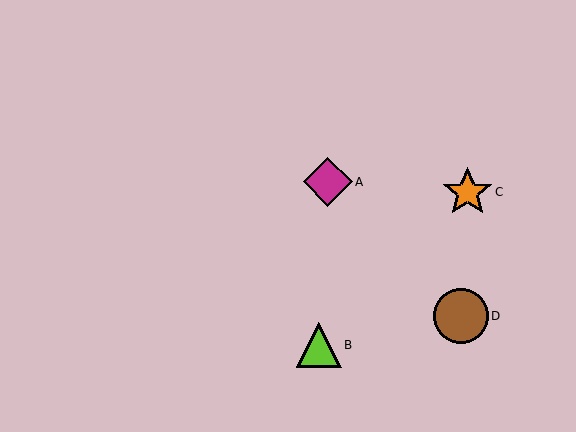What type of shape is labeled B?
Shape B is a lime triangle.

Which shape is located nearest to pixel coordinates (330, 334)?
The lime triangle (labeled B) at (319, 345) is nearest to that location.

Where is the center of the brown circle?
The center of the brown circle is at (461, 316).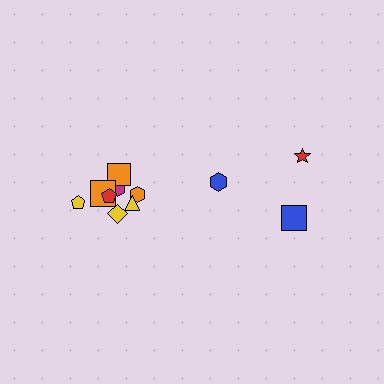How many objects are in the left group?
There are 8 objects.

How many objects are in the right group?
There are 3 objects.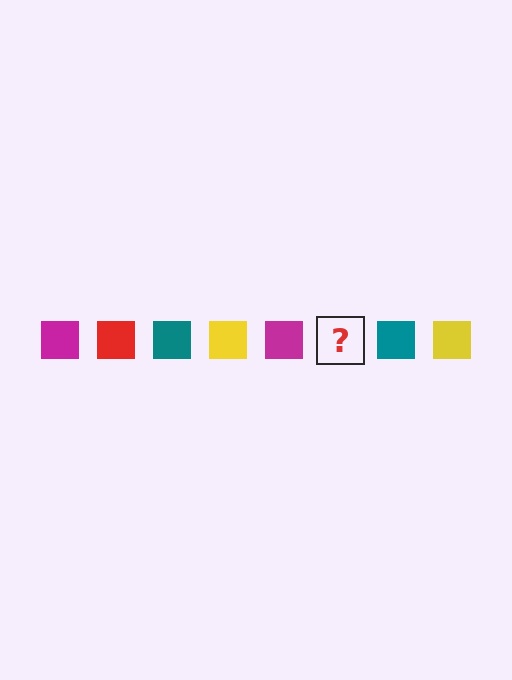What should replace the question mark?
The question mark should be replaced with a red square.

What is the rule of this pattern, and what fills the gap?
The rule is that the pattern cycles through magenta, red, teal, yellow squares. The gap should be filled with a red square.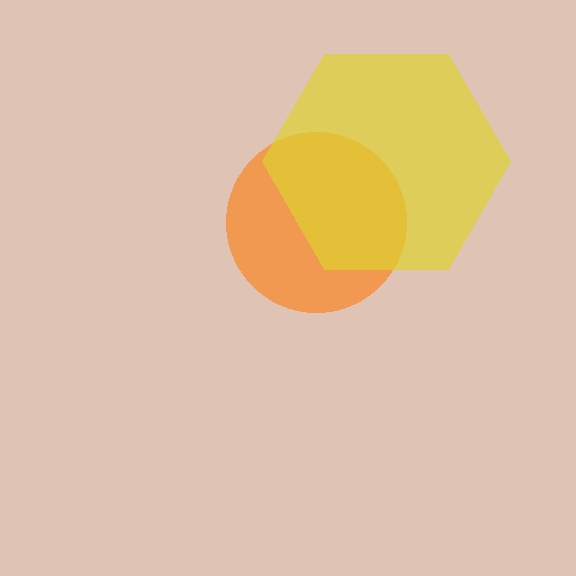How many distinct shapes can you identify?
There are 2 distinct shapes: an orange circle, a yellow hexagon.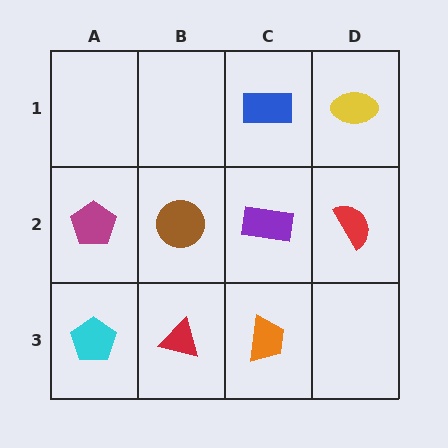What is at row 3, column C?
An orange trapezoid.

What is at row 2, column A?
A magenta pentagon.